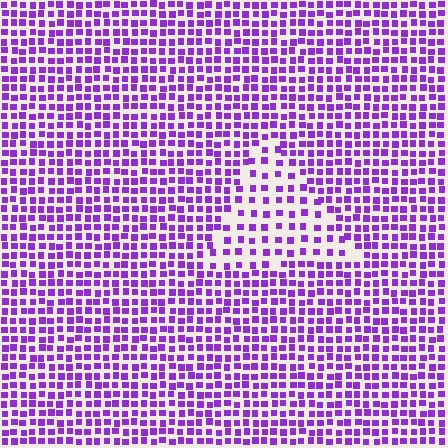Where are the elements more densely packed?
The elements are more densely packed outside the triangle boundary.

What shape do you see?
I see a triangle.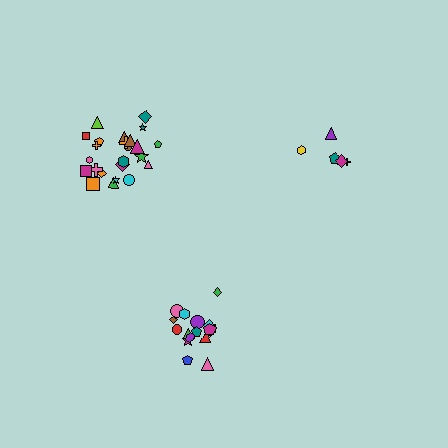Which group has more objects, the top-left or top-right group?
The top-left group.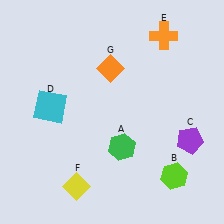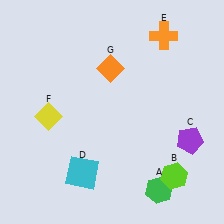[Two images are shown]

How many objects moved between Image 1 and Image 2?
3 objects moved between the two images.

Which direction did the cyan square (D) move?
The cyan square (D) moved down.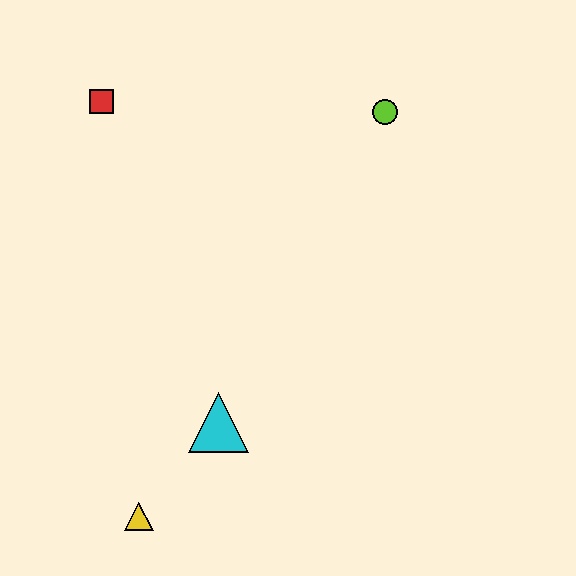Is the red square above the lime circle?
Yes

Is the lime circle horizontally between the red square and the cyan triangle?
No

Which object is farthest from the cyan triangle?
The lime circle is farthest from the cyan triangle.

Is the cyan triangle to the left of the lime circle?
Yes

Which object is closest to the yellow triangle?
The cyan triangle is closest to the yellow triangle.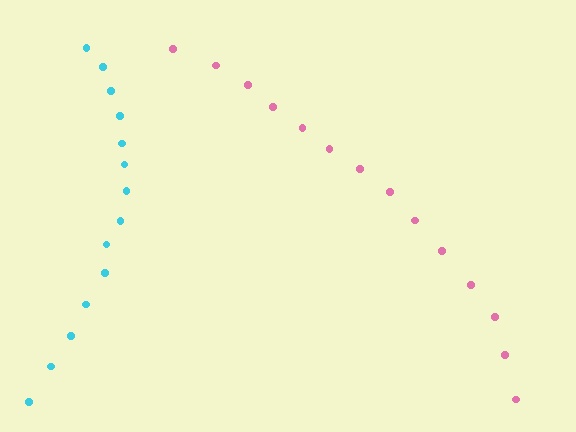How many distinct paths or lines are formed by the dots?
There are 2 distinct paths.